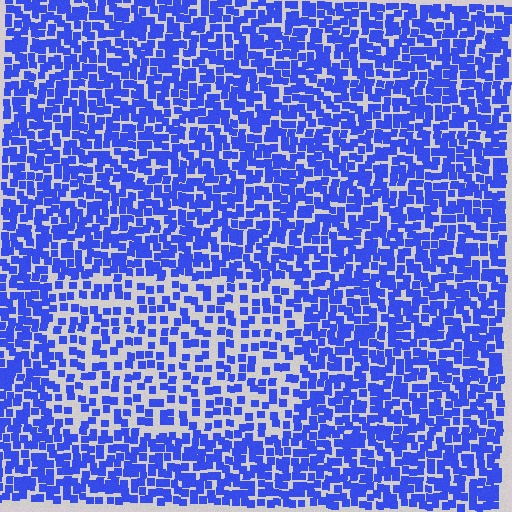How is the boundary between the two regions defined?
The boundary is defined by a change in element density (approximately 1.8x ratio). All elements are the same color, size, and shape.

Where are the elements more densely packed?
The elements are more densely packed outside the rectangle boundary.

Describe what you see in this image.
The image contains small blue elements arranged at two different densities. A rectangle-shaped region is visible where the elements are less densely packed than the surrounding area.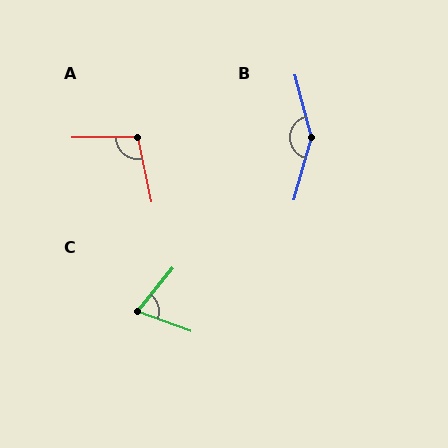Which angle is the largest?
B, at approximately 150 degrees.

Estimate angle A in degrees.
Approximately 102 degrees.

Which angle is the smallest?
C, at approximately 70 degrees.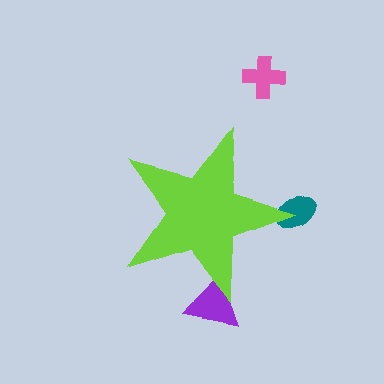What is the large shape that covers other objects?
A lime star.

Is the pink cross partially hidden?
No, the pink cross is fully visible.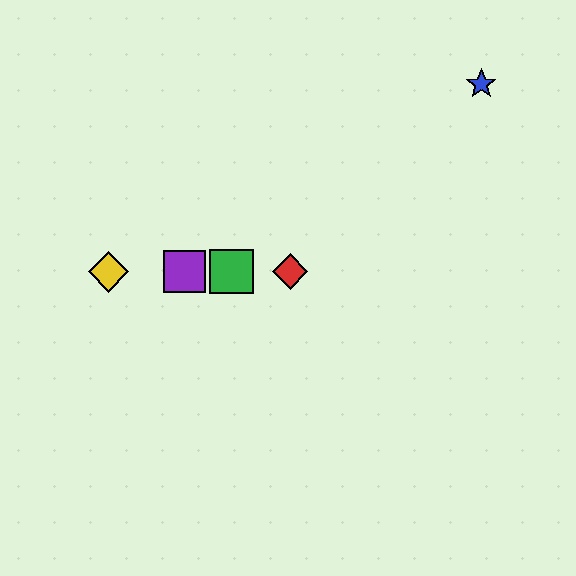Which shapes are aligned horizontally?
The red diamond, the green square, the yellow diamond, the purple square are aligned horizontally.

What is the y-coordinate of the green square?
The green square is at y≈272.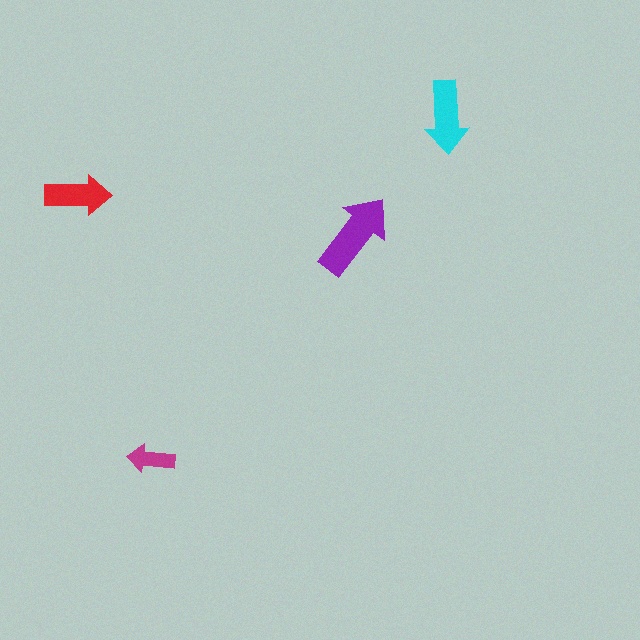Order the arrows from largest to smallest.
the purple one, the cyan one, the red one, the magenta one.